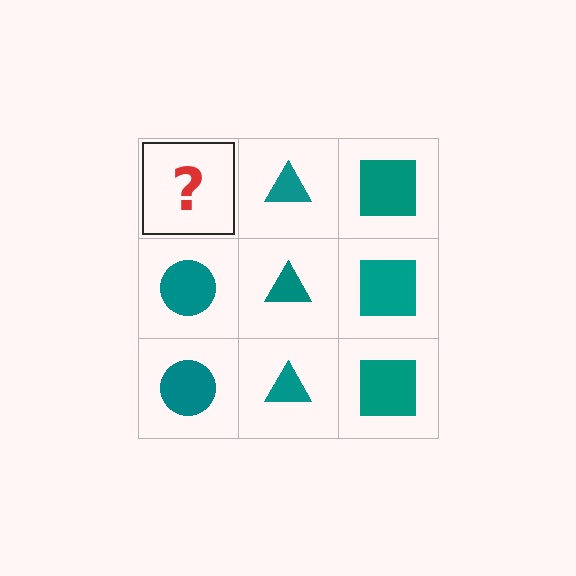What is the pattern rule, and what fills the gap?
The rule is that each column has a consistent shape. The gap should be filled with a teal circle.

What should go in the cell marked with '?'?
The missing cell should contain a teal circle.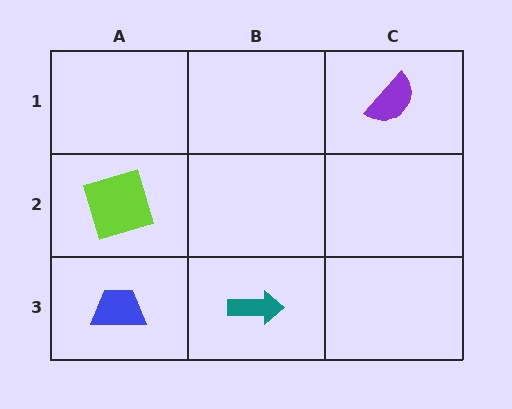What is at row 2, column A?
A lime square.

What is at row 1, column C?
A purple semicircle.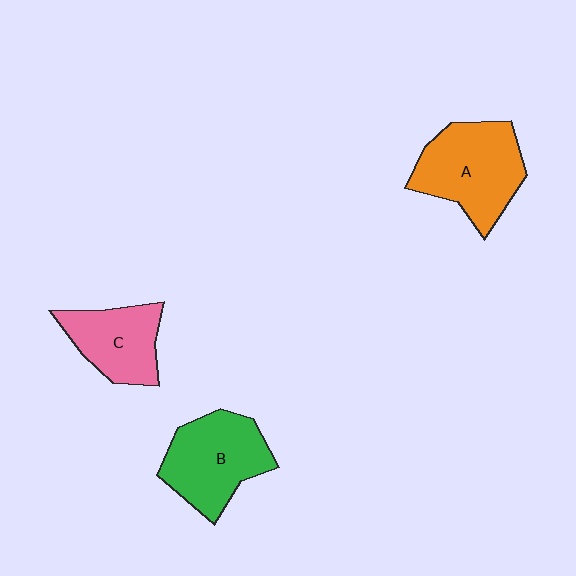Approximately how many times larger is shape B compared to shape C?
Approximately 1.3 times.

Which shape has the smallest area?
Shape C (pink).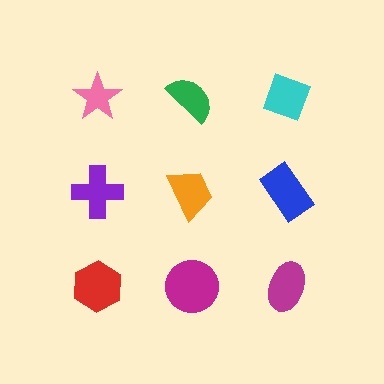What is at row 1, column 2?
A green semicircle.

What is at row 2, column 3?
A blue rectangle.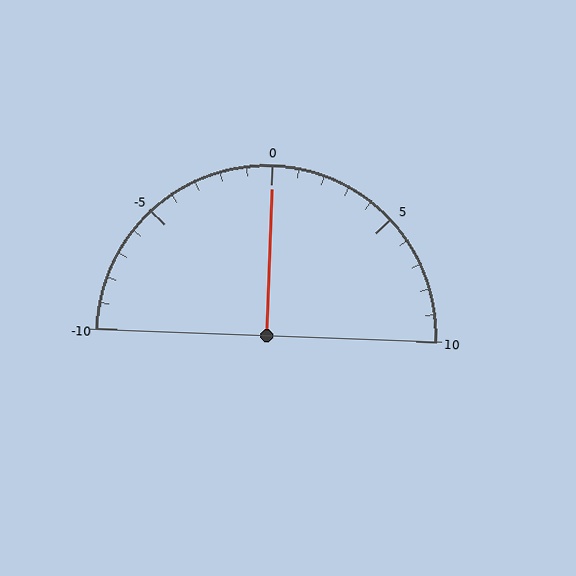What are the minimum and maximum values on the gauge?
The gauge ranges from -10 to 10.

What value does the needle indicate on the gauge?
The needle indicates approximately 0.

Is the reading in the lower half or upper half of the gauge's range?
The reading is in the upper half of the range (-10 to 10).